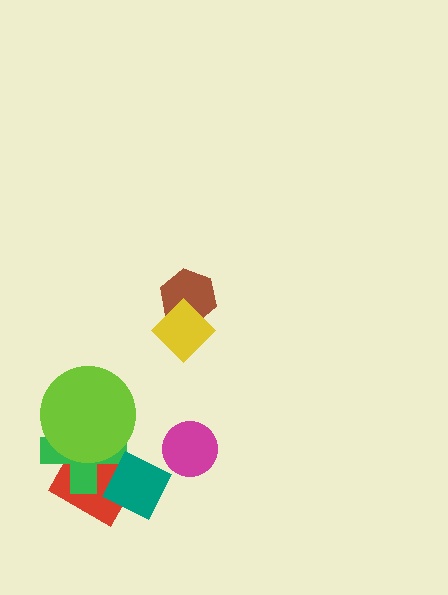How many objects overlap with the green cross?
3 objects overlap with the green cross.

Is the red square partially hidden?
Yes, it is partially covered by another shape.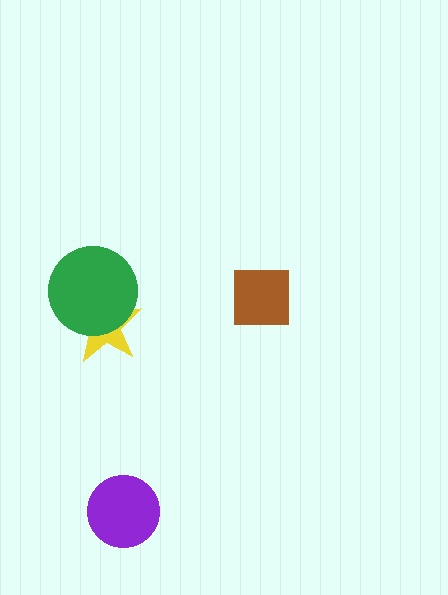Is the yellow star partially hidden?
Yes, it is partially covered by another shape.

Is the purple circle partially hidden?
No, no other shape covers it.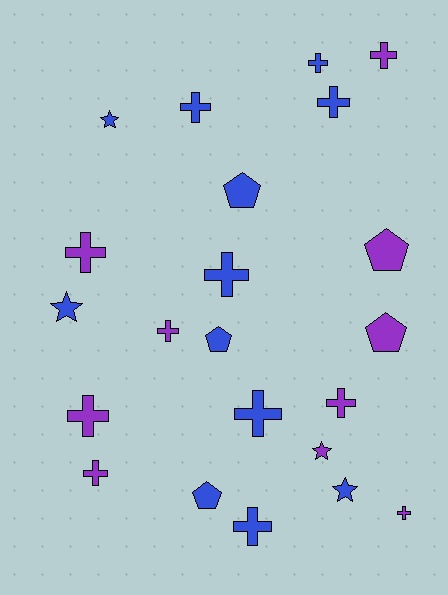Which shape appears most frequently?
Cross, with 13 objects.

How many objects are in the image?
There are 22 objects.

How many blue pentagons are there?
There are 3 blue pentagons.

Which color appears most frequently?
Blue, with 12 objects.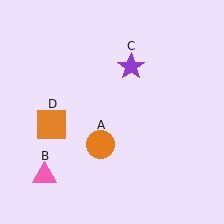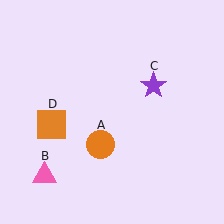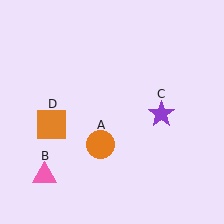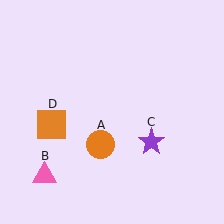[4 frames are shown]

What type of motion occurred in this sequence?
The purple star (object C) rotated clockwise around the center of the scene.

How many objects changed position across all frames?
1 object changed position: purple star (object C).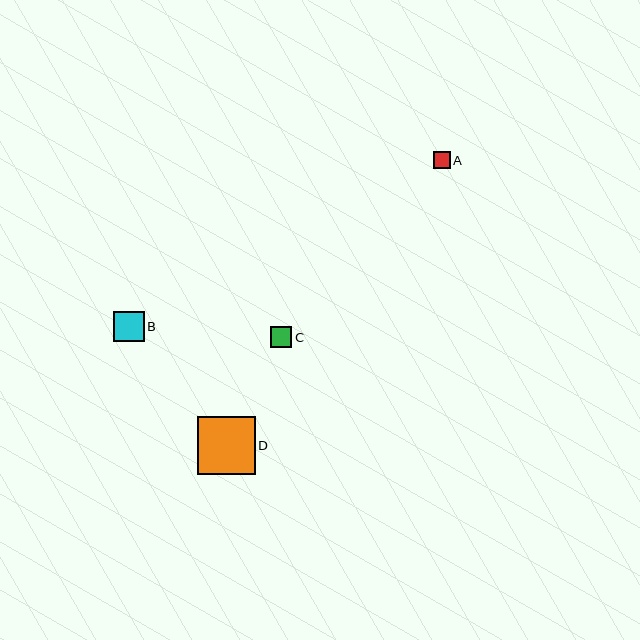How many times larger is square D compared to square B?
Square D is approximately 1.9 times the size of square B.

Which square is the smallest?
Square A is the smallest with a size of approximately 17 pixels.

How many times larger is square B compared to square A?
Square B is approximately 1.8 times the size of square A.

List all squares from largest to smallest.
From largest to smallest: D, B, C, A.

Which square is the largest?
Square D is the largest with a size of approximately 58 pixels.